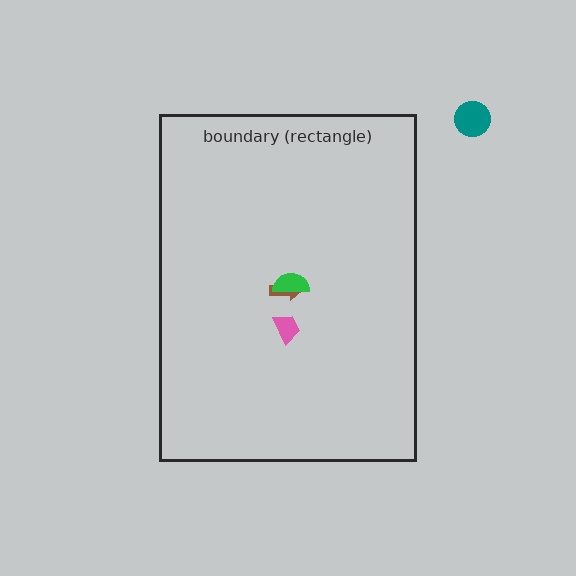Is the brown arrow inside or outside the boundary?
Inside.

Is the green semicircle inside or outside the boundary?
Inside.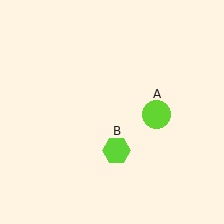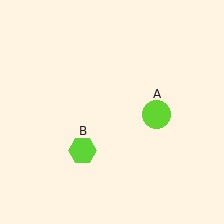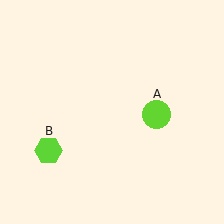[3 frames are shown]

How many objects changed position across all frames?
1 object changed position: lime hexagon (object B).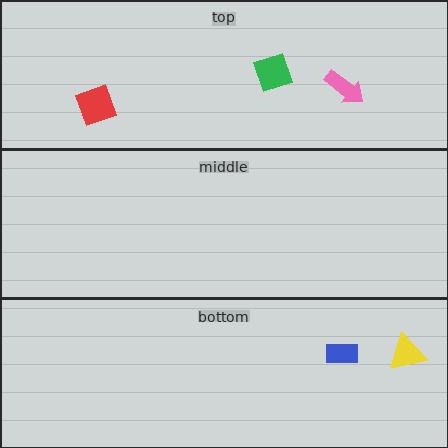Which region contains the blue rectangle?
The bottom region.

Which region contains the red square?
The top region.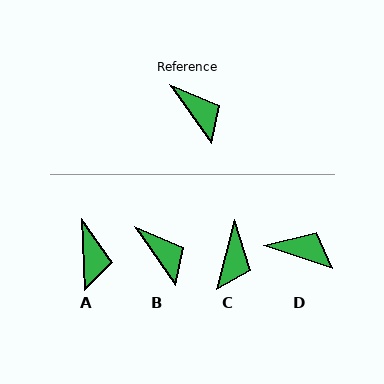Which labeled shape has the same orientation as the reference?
B.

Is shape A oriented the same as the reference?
No, it is off by about 33 degrees.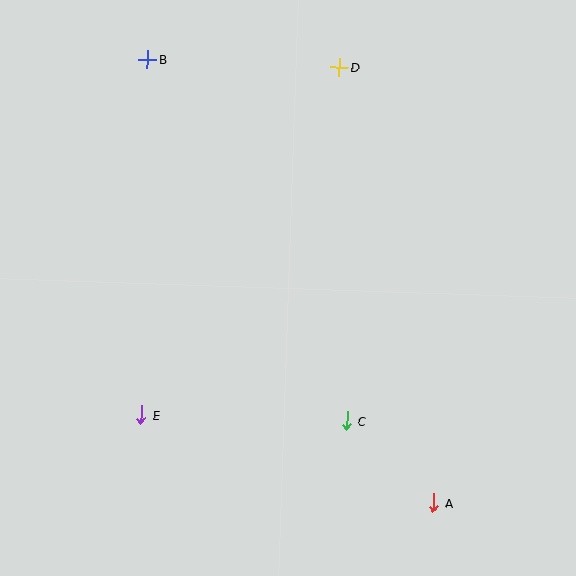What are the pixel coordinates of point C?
Point C is at (347, 421).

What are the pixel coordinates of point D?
Point D is at (339, 67).